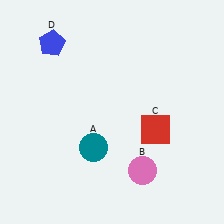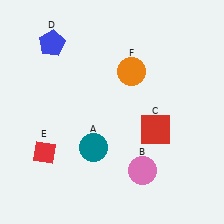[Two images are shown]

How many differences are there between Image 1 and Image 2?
There are 2 differences between the two images.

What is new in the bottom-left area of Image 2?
A red diamond (E) was added in the bottom-left area of Image 2.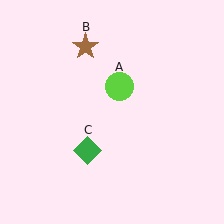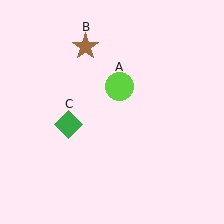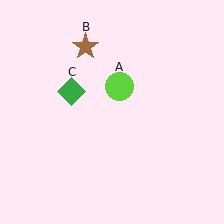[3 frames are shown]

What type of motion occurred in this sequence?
The green diamond (object C) rotated clockwise around the center of the scene.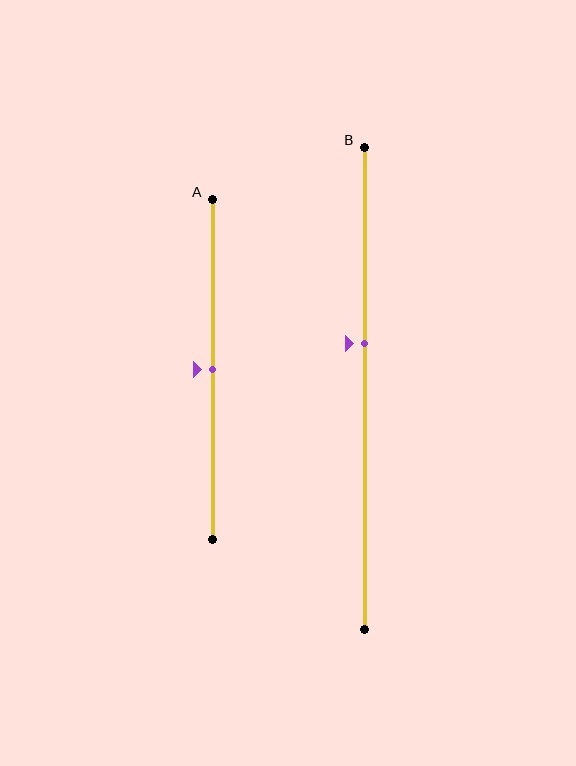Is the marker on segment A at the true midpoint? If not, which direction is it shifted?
Yes, the marker on segment A is at the true midpoint.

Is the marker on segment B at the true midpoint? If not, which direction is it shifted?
No, the marker on segment B is shifted upward by about 9% of the segment length.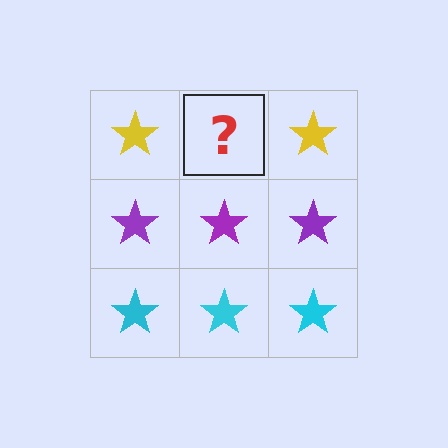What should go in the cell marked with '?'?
The missing cell should contain a yellow star.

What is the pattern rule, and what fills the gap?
The rule is that each row has a consistent color. The gap should be filled with a yellow star.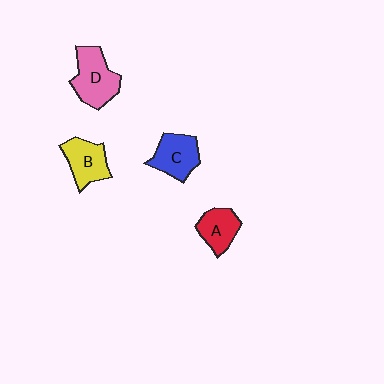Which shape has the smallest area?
Shape A (red).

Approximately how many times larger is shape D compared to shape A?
Approximately 1.5 times.